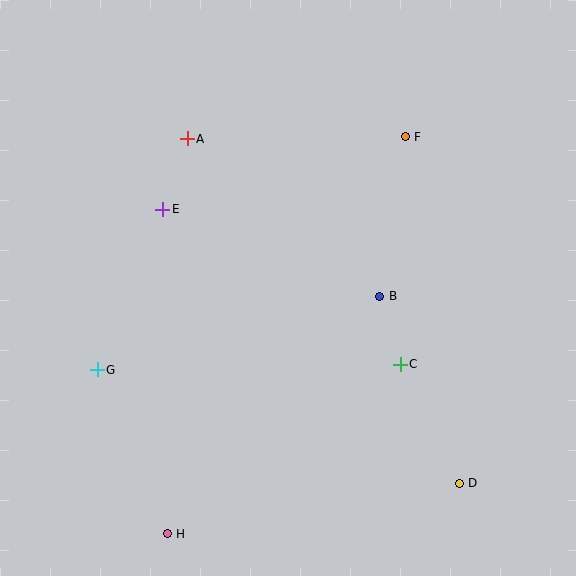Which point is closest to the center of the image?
Point B at (380, 296) is closest to the center.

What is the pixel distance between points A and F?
The distance between A and F is 218 pixels.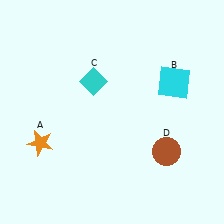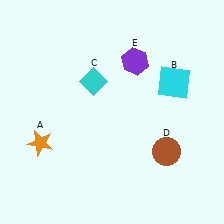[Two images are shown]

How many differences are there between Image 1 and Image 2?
There is 1 difference between the two images.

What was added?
A purple hexagon (E) was added in Image 2.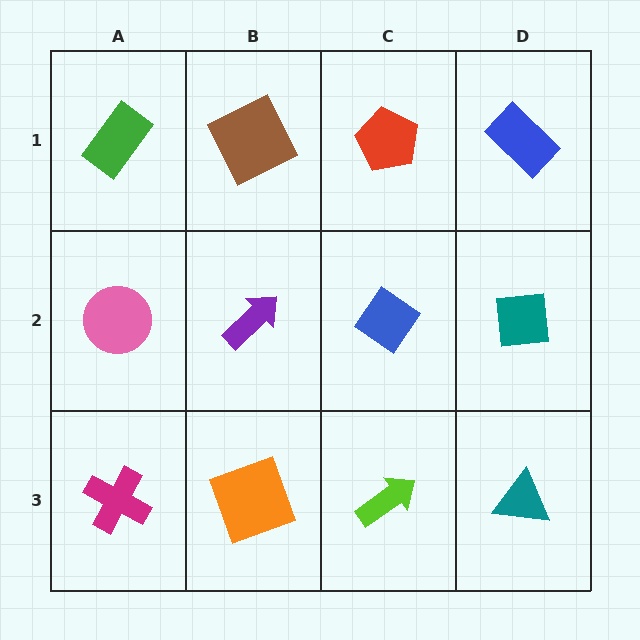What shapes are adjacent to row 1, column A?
A pink circle (row 2, column A), a brown square (row 1, column B).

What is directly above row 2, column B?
A brown square.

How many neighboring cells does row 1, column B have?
3.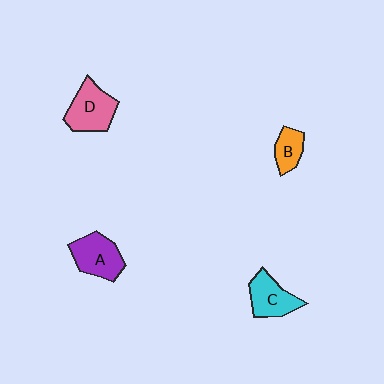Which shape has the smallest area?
Shape B (orange).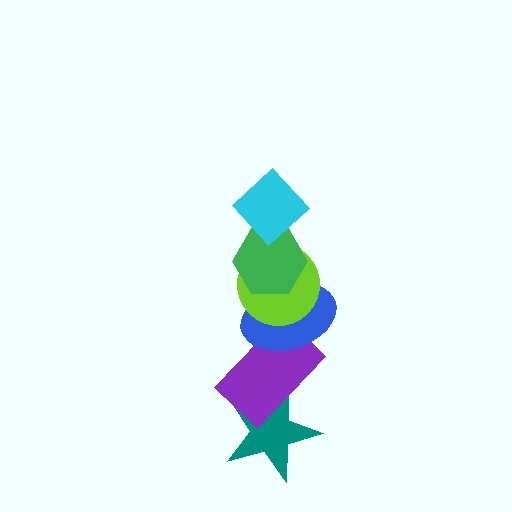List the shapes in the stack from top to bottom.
From top to bottom: the cyan diamond, the green hexagon, the lime circle, the blue ellipse, the purple rectangle, the teal star.